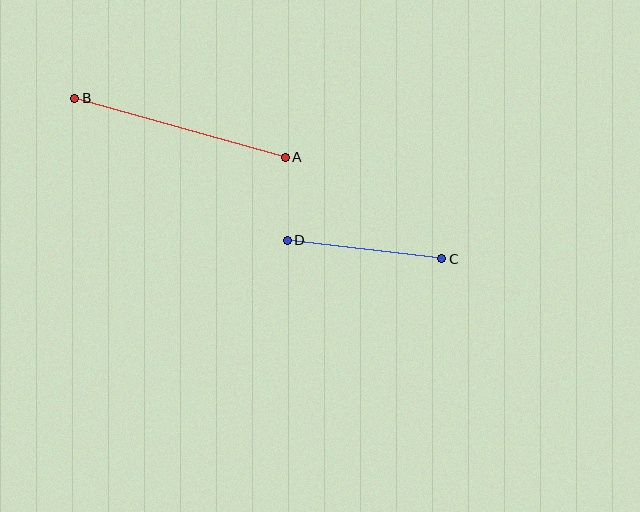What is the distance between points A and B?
The distance is approximately 219 pixels.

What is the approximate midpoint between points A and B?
The midpoint is at approximately (180, 128) pixels.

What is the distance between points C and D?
The distance is approximately 155 pixels.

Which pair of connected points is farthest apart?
Points A and B are farthest apart.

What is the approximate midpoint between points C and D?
The midpoint is at approximately (364, 250) pixels.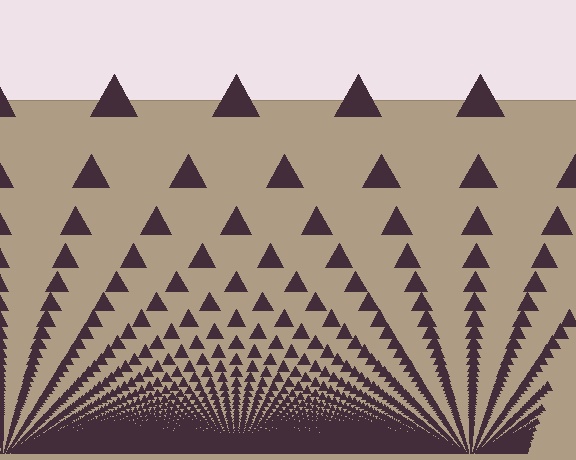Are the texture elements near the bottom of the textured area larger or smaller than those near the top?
Smaller. The gradient is inverted — elements near the bottom are smaller and denser.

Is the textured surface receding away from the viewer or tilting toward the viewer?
The surface appears to tilt toward the viewer. Texture elements get larger and sparser toward the top.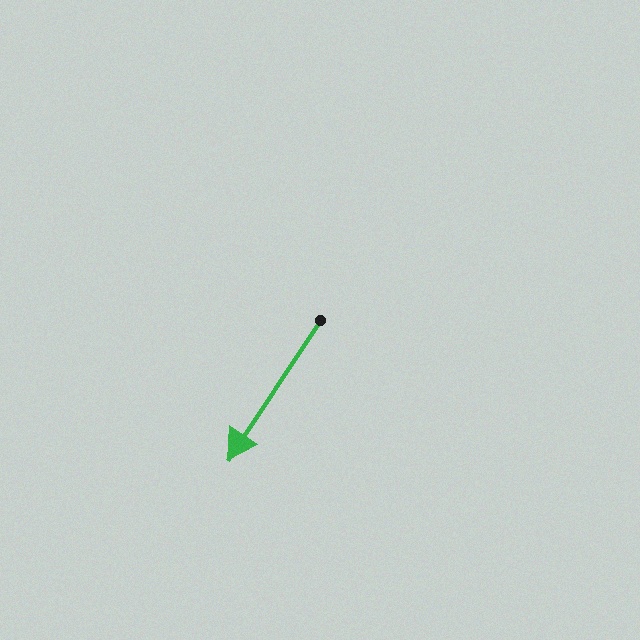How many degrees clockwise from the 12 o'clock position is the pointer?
Approximately 213 degrees.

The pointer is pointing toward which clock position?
Roughly 7 o'clock.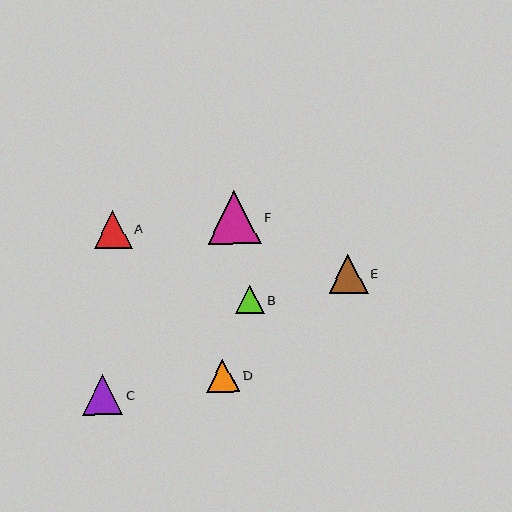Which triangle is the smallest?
Triangle B is the smallest with a size of approximately 28 pixels.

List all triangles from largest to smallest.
From largest to smallest: F, C, E, A, D, B.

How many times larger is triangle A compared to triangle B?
Triangle A is approximately 1.3 times the size of triangle B.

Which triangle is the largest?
Triangle F is the largest with a size of approximately 54 pixels.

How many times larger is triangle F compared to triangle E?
Triangle F is approximately 1.4 times the size of triangle E.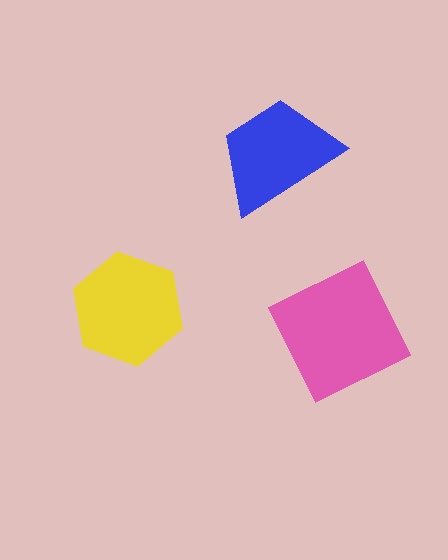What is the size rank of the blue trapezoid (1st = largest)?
3rd.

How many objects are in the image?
There are 3 objects in the image.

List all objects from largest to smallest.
The pink square, the yellow hexagon, the blue trapezoid.